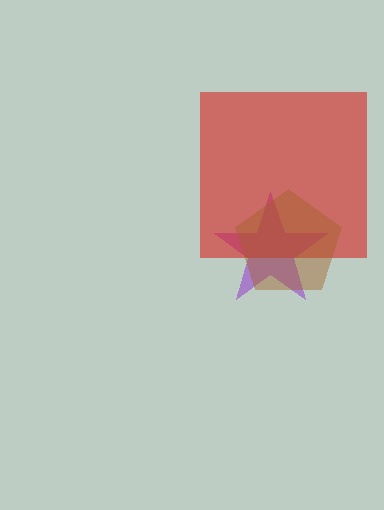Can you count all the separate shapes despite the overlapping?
Yes, there are 3 separate shapes.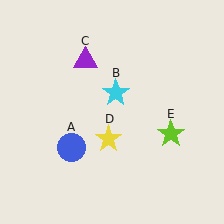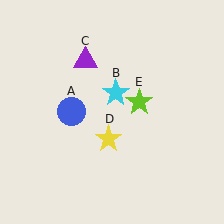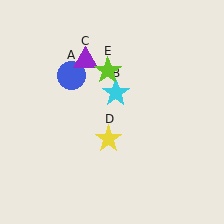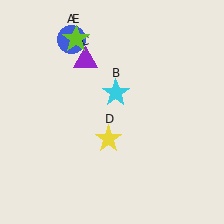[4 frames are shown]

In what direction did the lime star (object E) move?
The lime star (object E) moved up and to the left.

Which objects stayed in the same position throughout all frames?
Cyan star (object B) and purple triangle (object C) and yellow star (object D) remained stationary.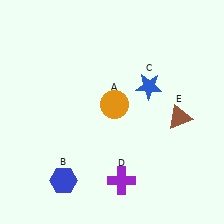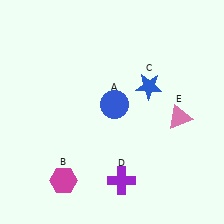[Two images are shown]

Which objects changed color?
A changed from orange to blue. B changed from blue to magenta. E changed from brown to pink.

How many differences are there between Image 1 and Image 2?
There are 3 differences between the two images.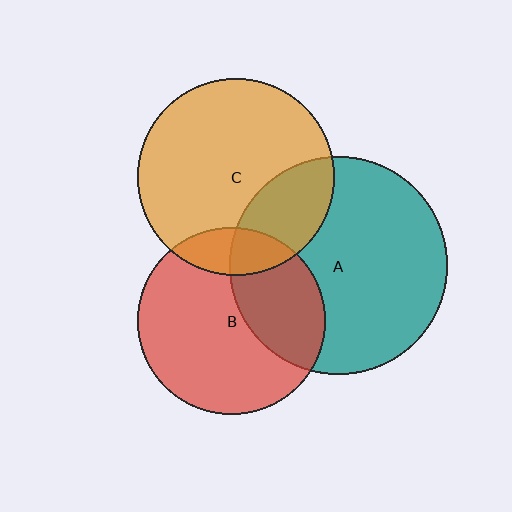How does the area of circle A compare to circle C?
Approximately 1.2 times.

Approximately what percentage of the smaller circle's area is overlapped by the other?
Approximately 15%.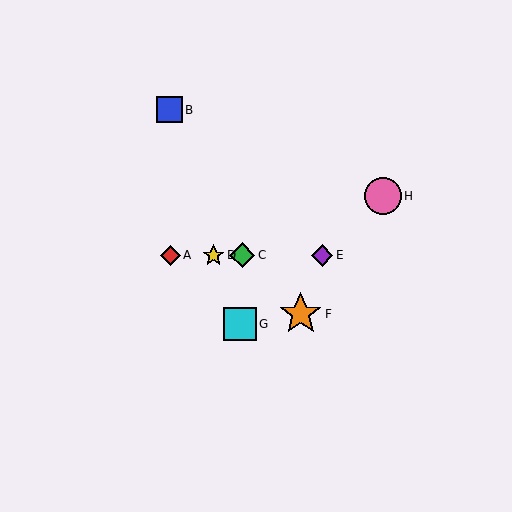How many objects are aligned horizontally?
4 objects (A, C, D, E) are aligned horizontally.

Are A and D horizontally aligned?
Yes, both are at y≈255.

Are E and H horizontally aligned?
No, E is at y≈255 and H is at y≈196.